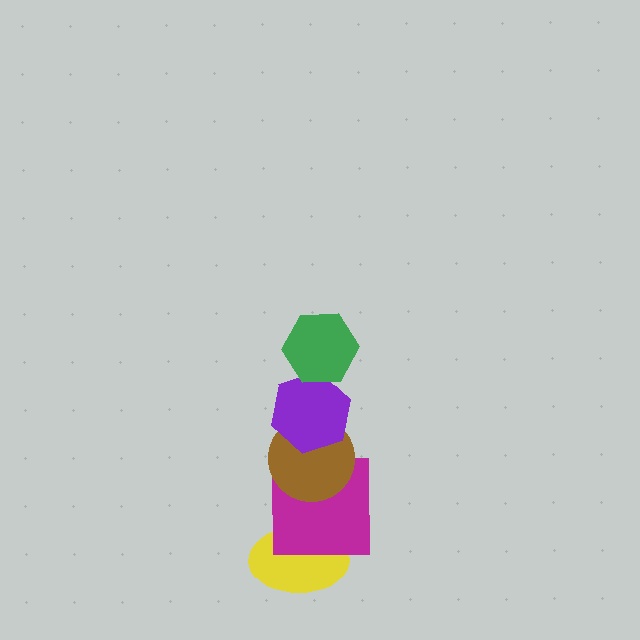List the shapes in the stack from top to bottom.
From top to bottom: the green hexagon, the purple hexagon, the brown circle, the magenta square, the yellow ellipse.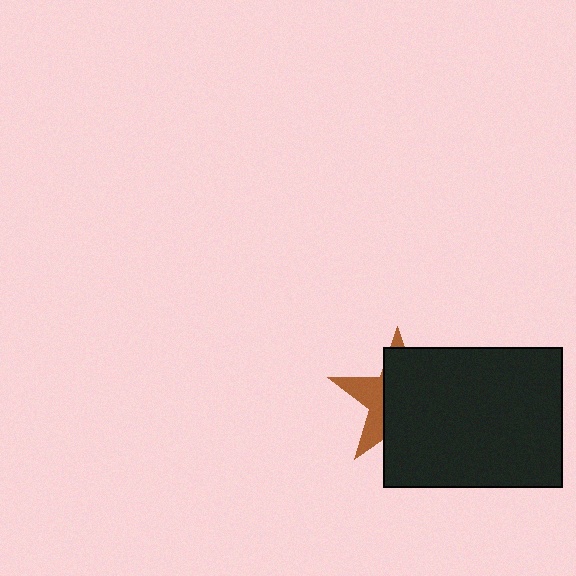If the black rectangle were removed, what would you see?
You would see the complete brown star.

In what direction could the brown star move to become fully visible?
The brown star could move left. That would shift it out from behind the black rectangle entirely.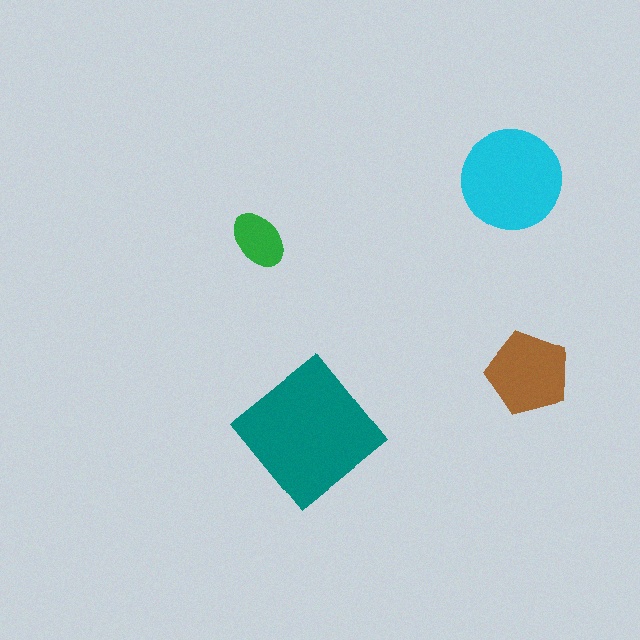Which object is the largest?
The teal diamond.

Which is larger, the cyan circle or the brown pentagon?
The cyan circle.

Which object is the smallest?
The green ellipse.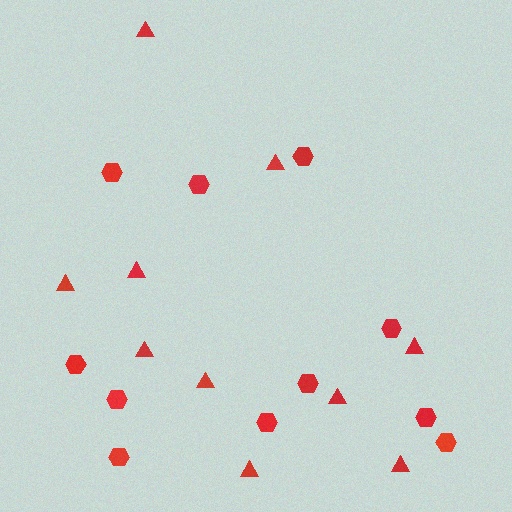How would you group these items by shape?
There are 2 groups: one group of hexagons (11) and one group of triangles (10).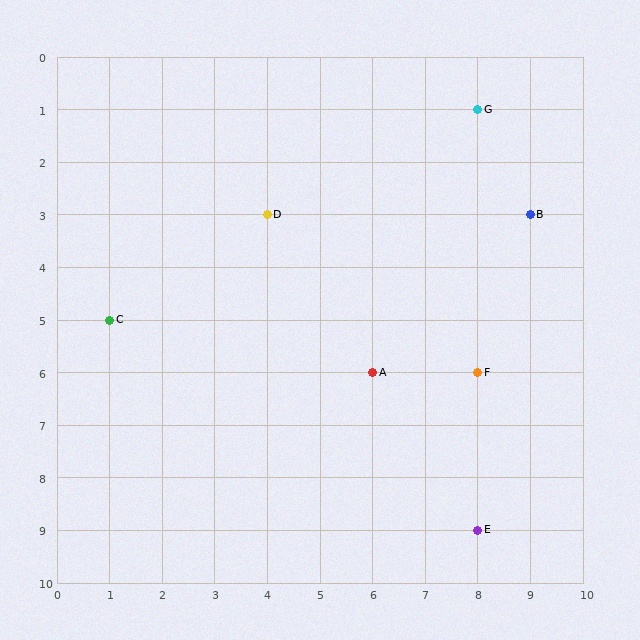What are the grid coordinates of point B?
Point B is at grid coordinates (9, 3).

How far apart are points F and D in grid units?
Points F and D are 4 columns and 3 rows apart (about 5.0 grid units diagonally).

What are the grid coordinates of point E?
Point E is at grid coordinates (8, 9).